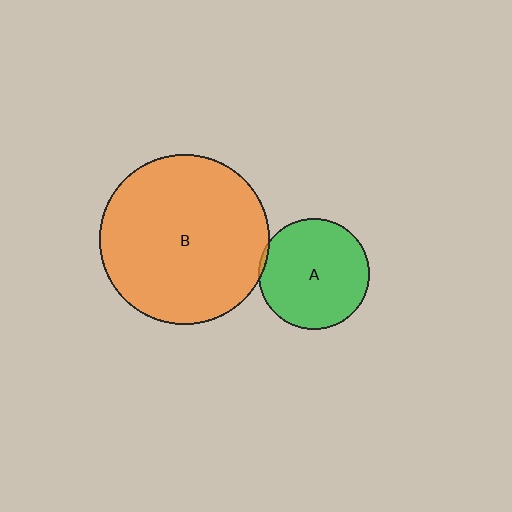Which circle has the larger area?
Circle B (orange).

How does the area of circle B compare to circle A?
Approximately 2.3 times.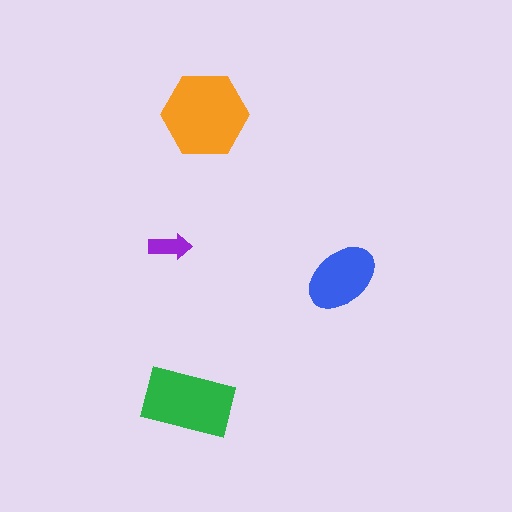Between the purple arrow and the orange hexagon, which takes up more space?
The orange hexagon.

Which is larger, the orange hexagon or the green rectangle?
The orange hexagon.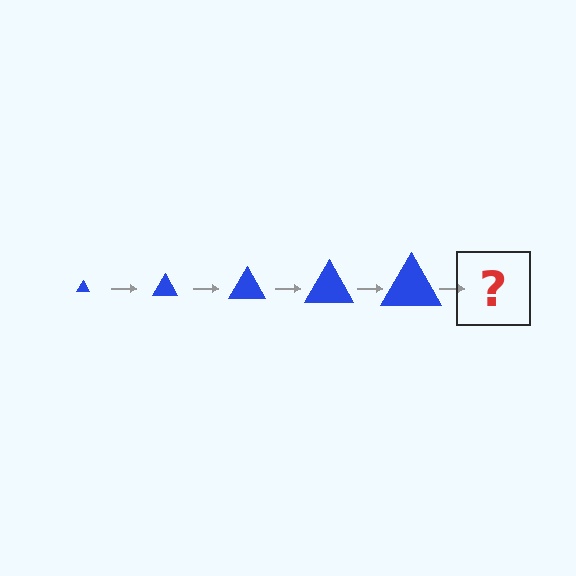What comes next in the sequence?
The next element should be a blue triangle, larger than the previous one.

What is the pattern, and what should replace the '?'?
The pattern is that the triangle gets progressively larger each step. The '?' should be a blue triangle, larger than the previous one.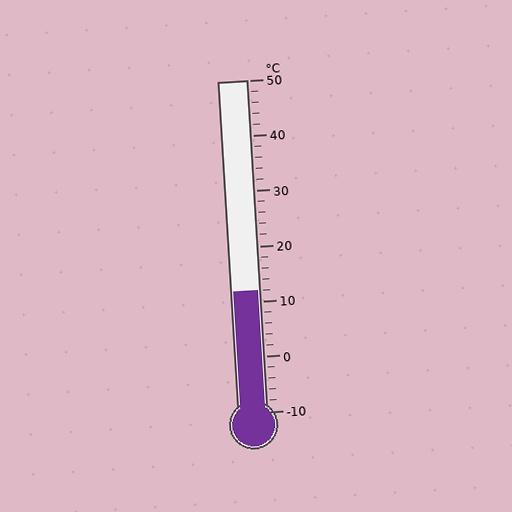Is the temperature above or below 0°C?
The temperature is above 0°C.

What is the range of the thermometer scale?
The thermometer scale ranges from -10°C to 50°C.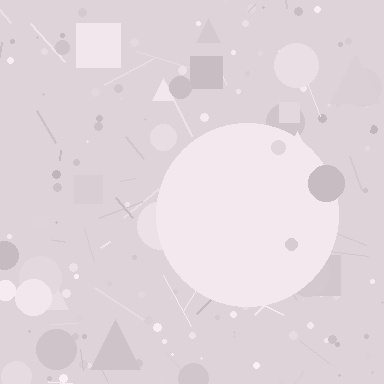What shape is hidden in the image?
A circle is hidden in the image.